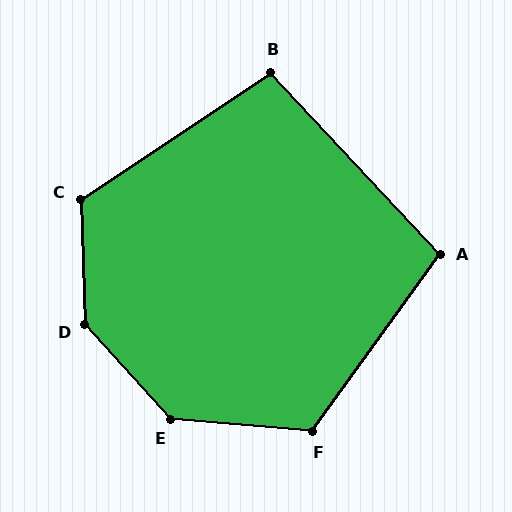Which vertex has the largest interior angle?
D, at approximately 140 degrees.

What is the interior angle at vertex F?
Approximately 121 degrees (obtuse).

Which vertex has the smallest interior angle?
B, at approximately 99 degrees.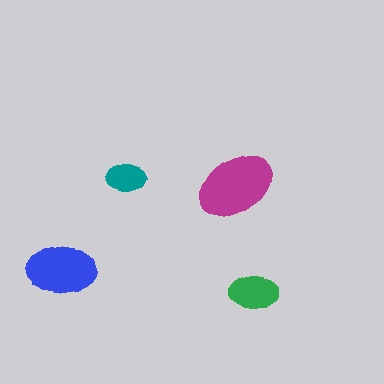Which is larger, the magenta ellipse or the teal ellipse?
The magenta one.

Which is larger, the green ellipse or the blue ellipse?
The blue one.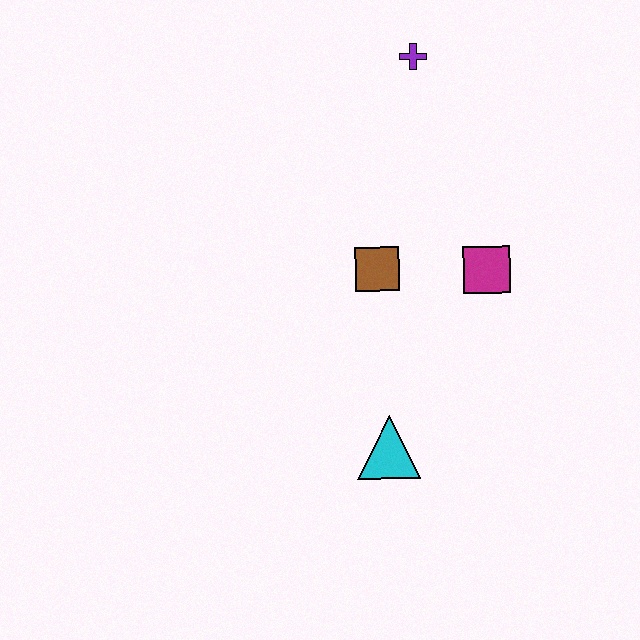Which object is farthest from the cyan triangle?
The purple cross is farthest from the cyan triangle.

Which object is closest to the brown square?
The magenta square is closest to the brown square.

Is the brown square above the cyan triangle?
Yes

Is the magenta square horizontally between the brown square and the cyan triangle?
No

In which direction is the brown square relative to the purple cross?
The brown square is below the purple cross.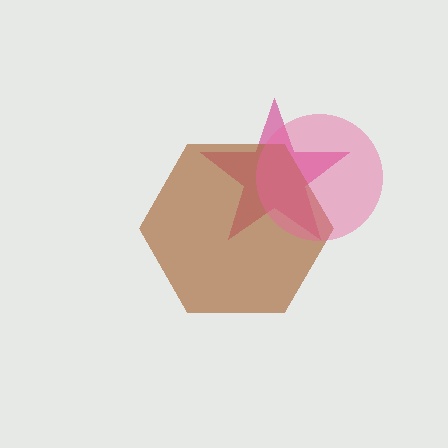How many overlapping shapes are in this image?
There are 3 overlapping shapes in the image.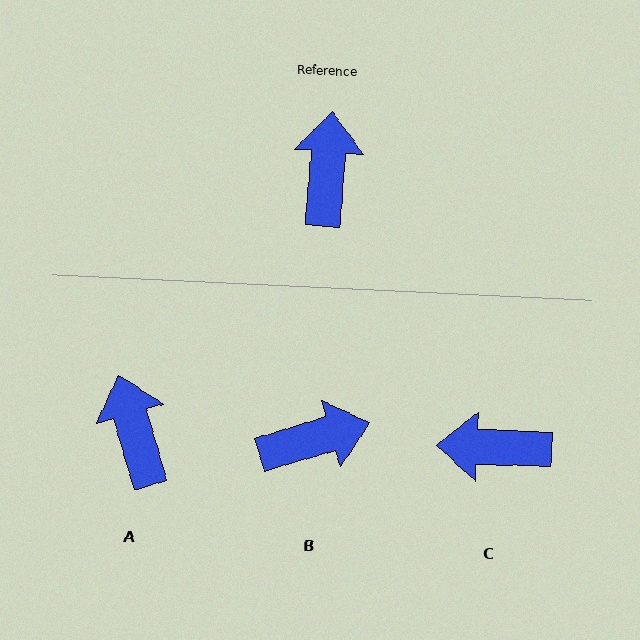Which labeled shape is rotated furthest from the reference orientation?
C, about 92 degrees away.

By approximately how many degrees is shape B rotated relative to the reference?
Approximately 69 degrees clockwise.